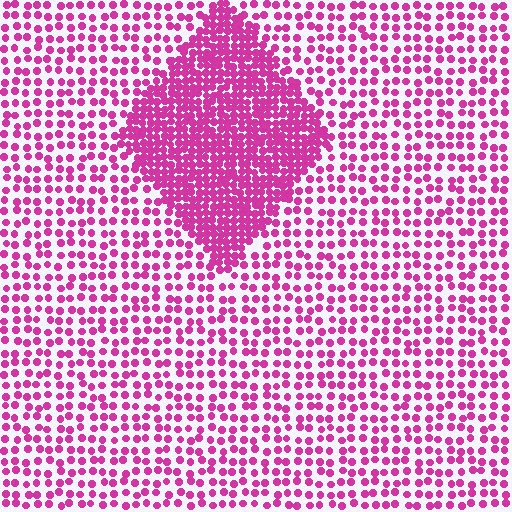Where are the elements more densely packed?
The elements are more densely packed inside the diamond boundary.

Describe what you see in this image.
The image contains small magenta elements arranged at two different densities. A diamond-shaped region is visible where the elements are more densely packed than the surrounding area.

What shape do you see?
I see a diamond.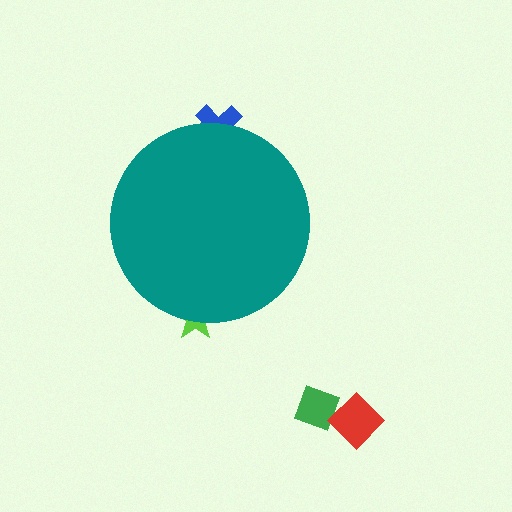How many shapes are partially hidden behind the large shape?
2 shapes are partially hidden.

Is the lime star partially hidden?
Yes, the lime star is partially hidden behind the teal circle.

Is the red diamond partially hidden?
No, the red diamond is fully visible.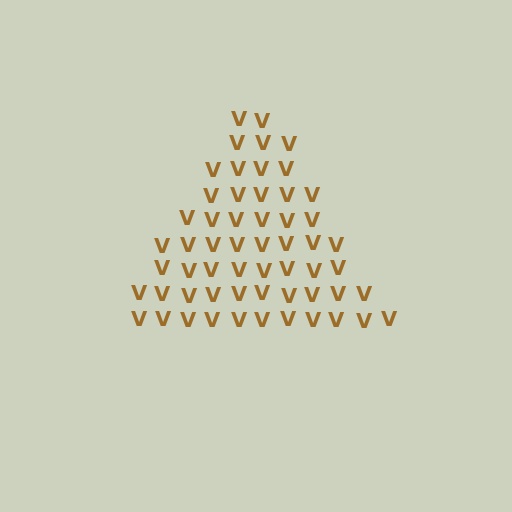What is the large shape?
The large shape is a triangle.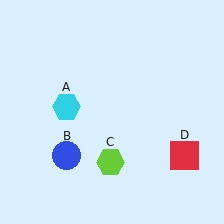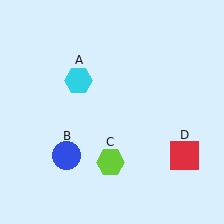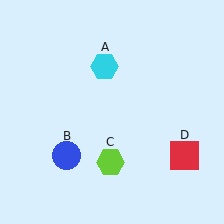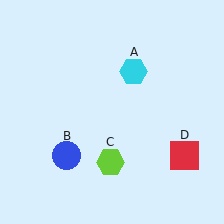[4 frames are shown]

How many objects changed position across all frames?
1 object changed position: cyan hexagon (object A).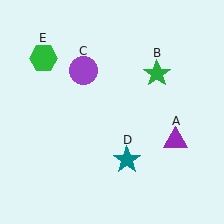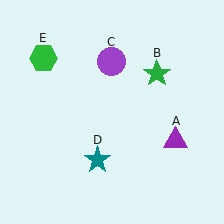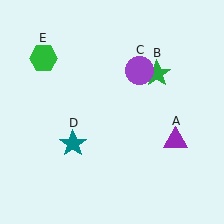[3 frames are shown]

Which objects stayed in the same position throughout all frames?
Purple triangle (object A) and green star (object B) and green hexagon (object E) remained stationary.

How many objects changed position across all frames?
2 objects changed position: purple circle (object C), teal star (object D).